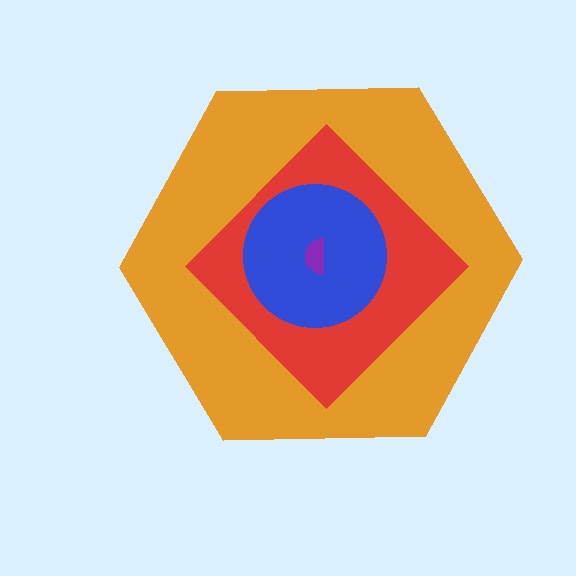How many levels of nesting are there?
4.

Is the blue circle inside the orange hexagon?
Yes.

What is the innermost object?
The purple semicircle.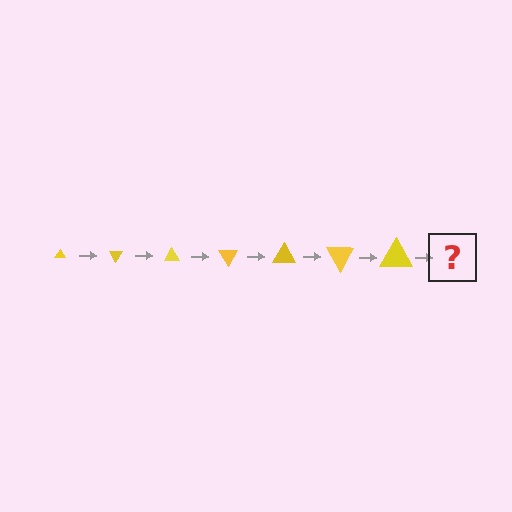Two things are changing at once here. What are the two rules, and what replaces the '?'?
The two rules are that the triangle grows larger each step and it rotates 60 degrees each step. The '?' should be a triangle, larger than the previous one and rotated 420 degrees from the start.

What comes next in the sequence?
The next element should be a triangle, larger than the previous one and rotated 420 degrees from the start.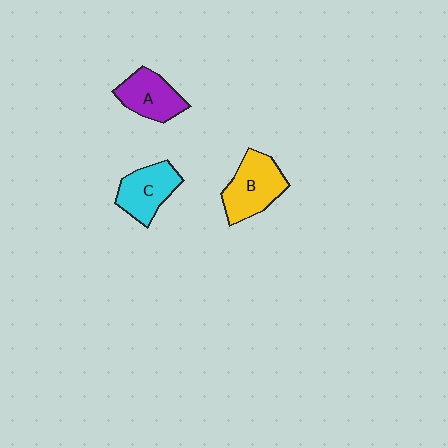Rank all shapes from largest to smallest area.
From largest to smallest: B (yellow), C (cyan), A (purple).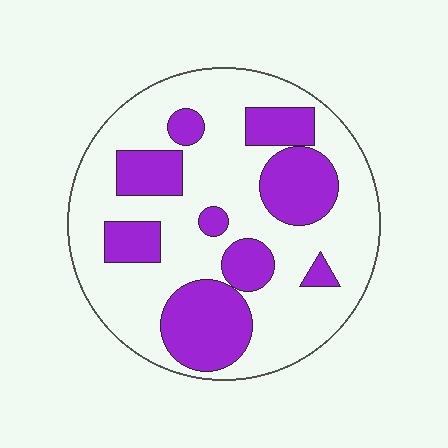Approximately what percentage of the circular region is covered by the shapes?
Approximately 30%.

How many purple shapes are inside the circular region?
9.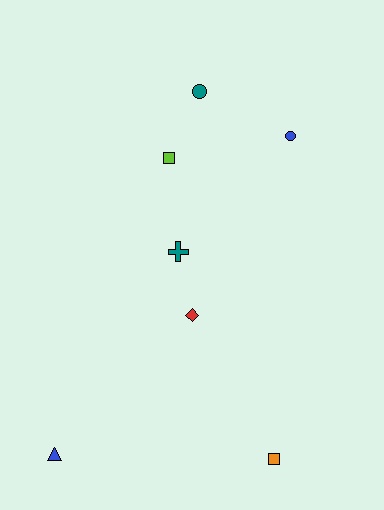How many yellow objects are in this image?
There are no yellow objects.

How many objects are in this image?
There are 7 objects.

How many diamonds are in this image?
There is 1 diamond.